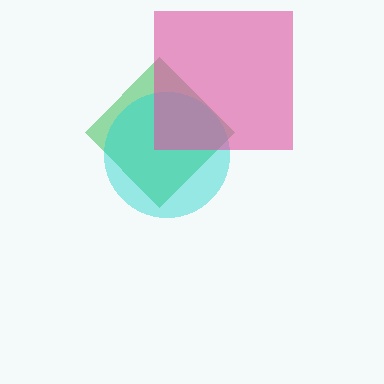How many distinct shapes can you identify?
There are 3 distinct shapes: a green diamond, a cyan circle, a pink square.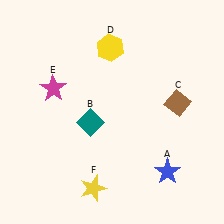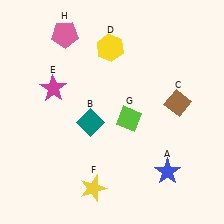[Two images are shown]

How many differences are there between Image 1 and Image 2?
There are 2 differences between the two images.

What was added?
A lime diamond (G), a pink pentagon (H) were added in Image 2.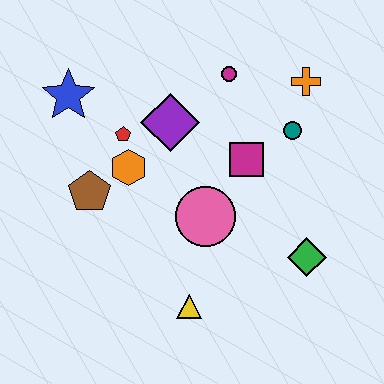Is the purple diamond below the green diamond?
No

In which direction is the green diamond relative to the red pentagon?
The green diamond is to the right of the red pentagon.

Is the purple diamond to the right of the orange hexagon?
Yes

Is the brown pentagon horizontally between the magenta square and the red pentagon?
No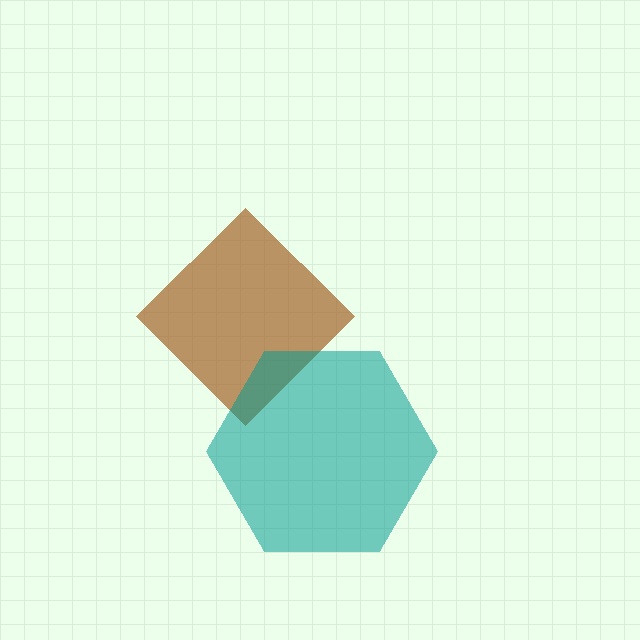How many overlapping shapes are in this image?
There are 2 overlapping shapes in the image.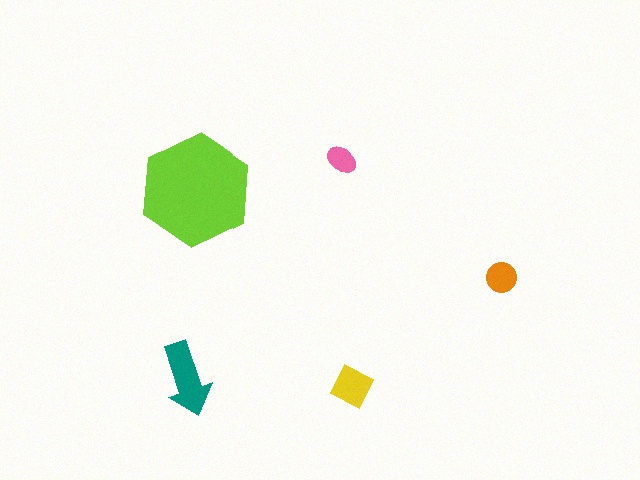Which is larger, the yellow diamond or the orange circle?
The yellow diamond.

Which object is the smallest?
The pink ellipse.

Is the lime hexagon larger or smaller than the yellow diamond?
Larger.